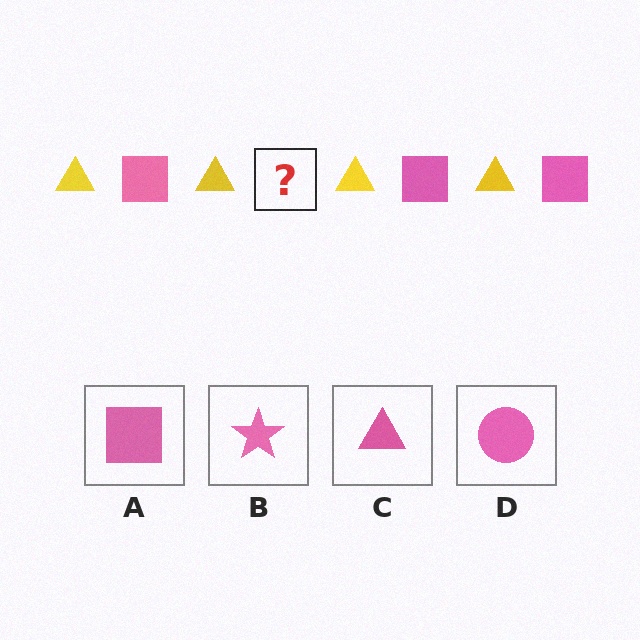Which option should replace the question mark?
Option A.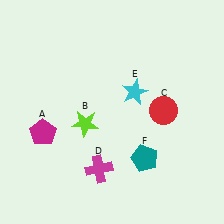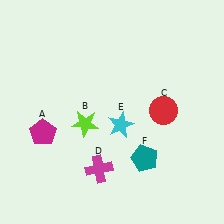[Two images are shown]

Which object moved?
The cyan star (E) moved down.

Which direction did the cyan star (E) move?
The cyan star (E) moved down.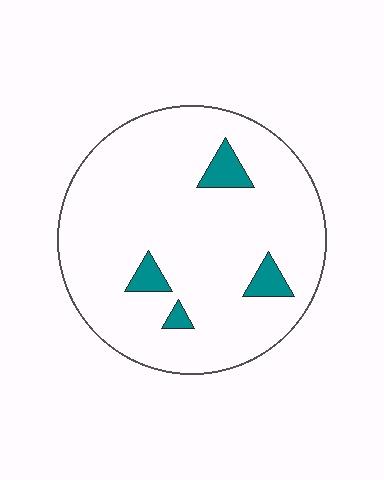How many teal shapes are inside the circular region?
4.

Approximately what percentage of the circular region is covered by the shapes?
Approximately 10%.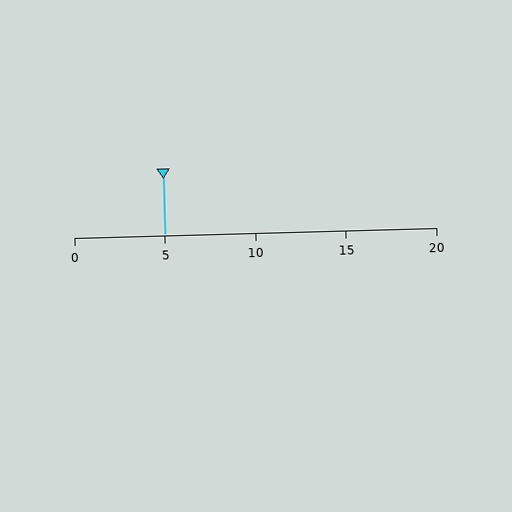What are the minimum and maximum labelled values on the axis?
The axis runs from 0 to 20.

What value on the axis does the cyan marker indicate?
The marker indicates approximately 5.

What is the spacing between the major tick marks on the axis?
The major ticks are spaced 5 apart.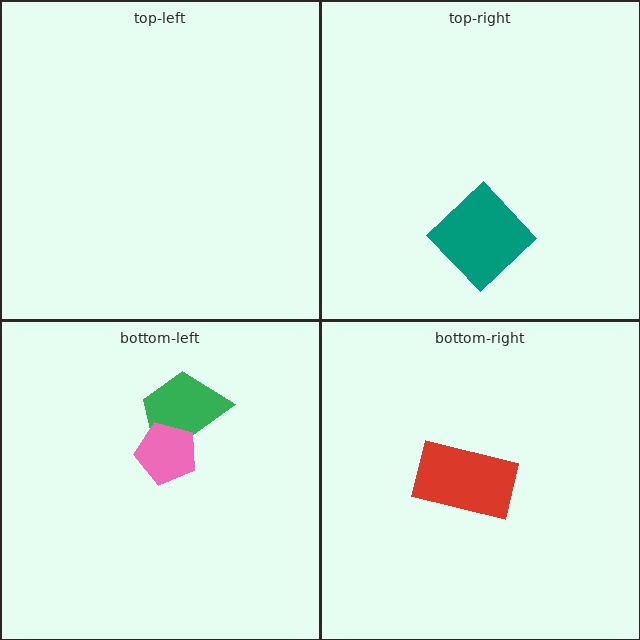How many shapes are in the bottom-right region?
1.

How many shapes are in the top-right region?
1.